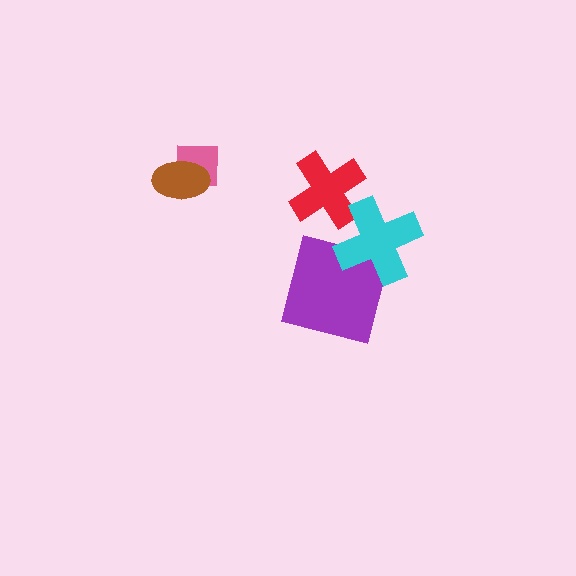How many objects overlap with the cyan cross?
2 objects overlap with the cyan cross.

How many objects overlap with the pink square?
1 object overlaps with the pink square.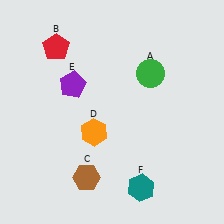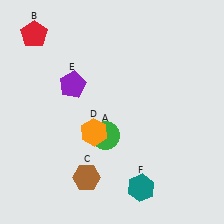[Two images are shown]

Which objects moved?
The objects that moved are: the green circle (A), the red pentagon (B).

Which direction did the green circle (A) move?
The green circle (A) moved down.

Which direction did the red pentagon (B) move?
The red pentagon (B) moved left.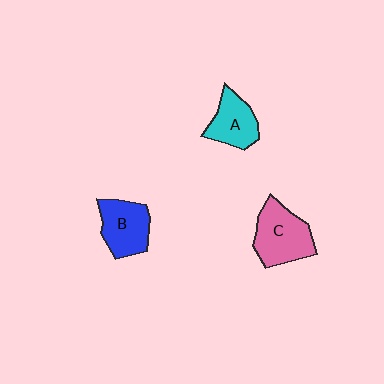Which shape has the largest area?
Shape C (pink).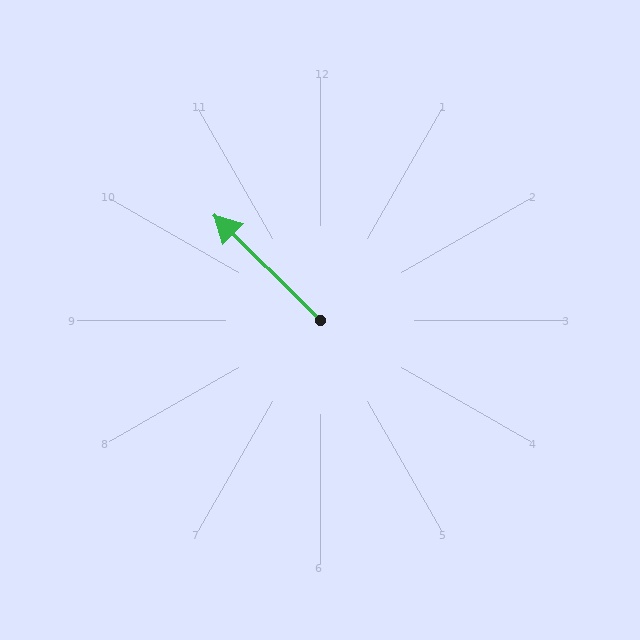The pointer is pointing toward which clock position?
Roughly 10 o'clock.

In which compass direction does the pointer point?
Northwest.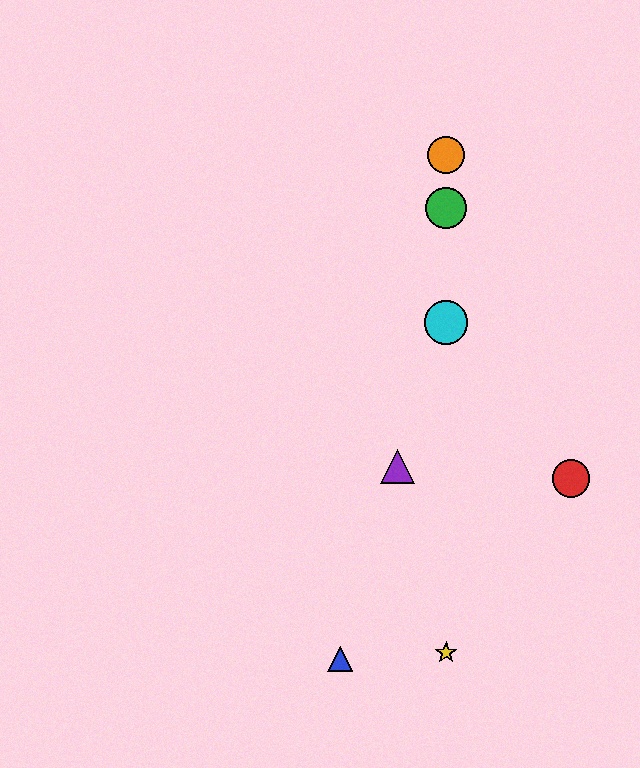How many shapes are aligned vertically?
4 shapes (the green circle, the yellow star, the orange circle, the cyan circle) are aligned vertically.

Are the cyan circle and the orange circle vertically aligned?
Yes, both are at x≈446.